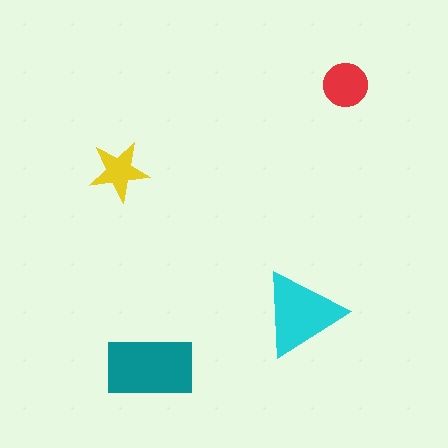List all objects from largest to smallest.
The teal rectangle, the cyan triangle, the red circle, the yellow star.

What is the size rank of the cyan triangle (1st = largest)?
2nd.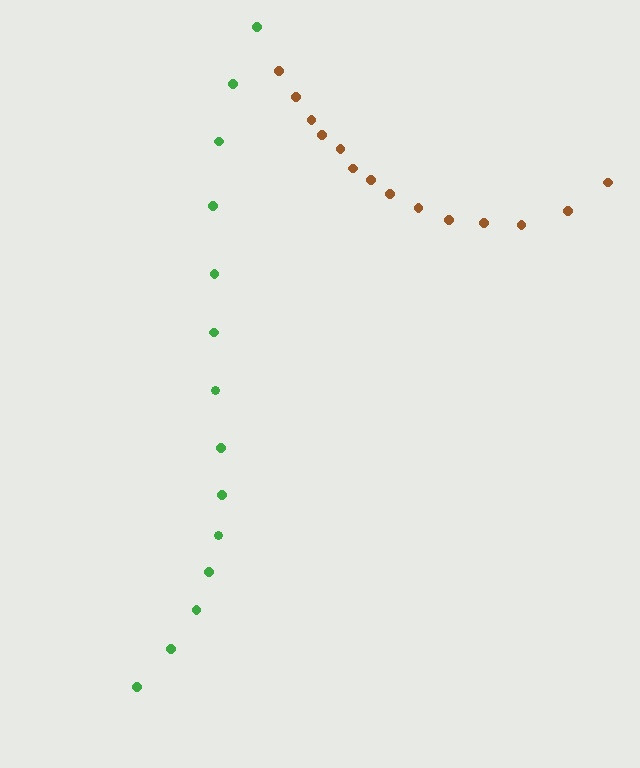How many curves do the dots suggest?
There are 2 distinct paths.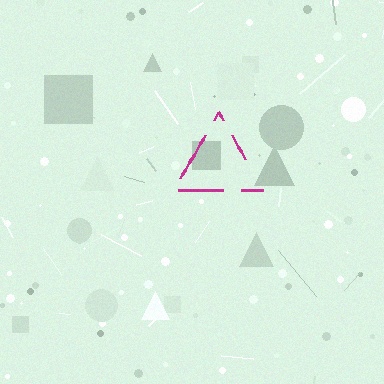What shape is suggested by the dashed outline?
The dashed outline suggests a triangle.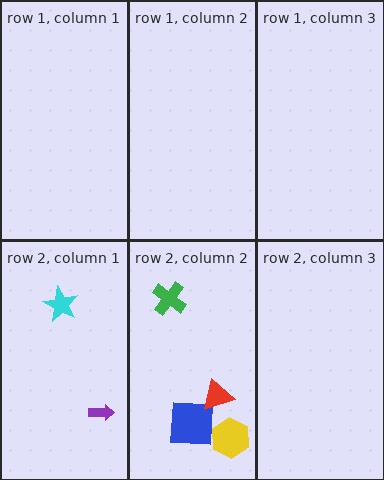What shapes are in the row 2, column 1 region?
The purple arrow, the cyan star.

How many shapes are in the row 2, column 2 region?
4.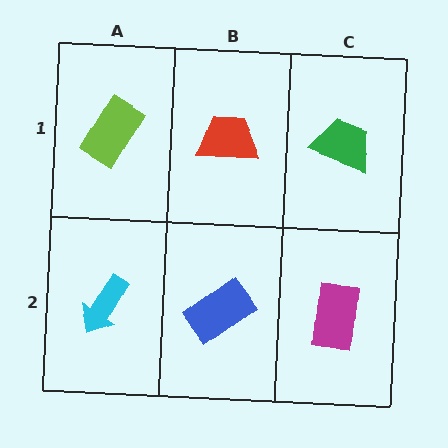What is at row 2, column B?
A blue rectangle.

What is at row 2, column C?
A magenta rectangle.